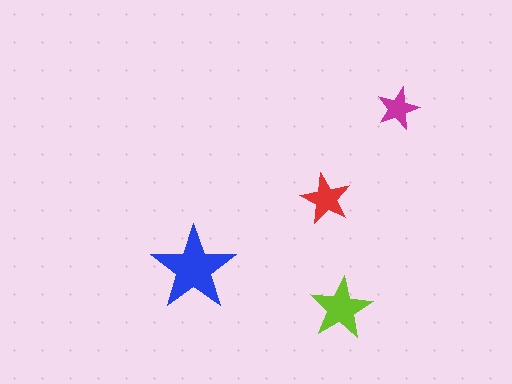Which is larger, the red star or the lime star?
The lime one.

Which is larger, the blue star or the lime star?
The blue one.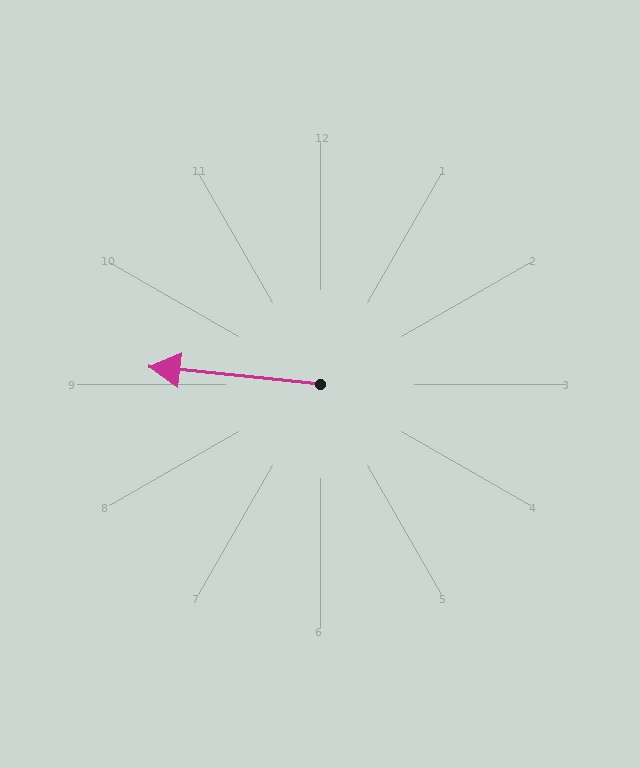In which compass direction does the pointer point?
West.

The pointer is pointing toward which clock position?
Roughly 9 o'clock.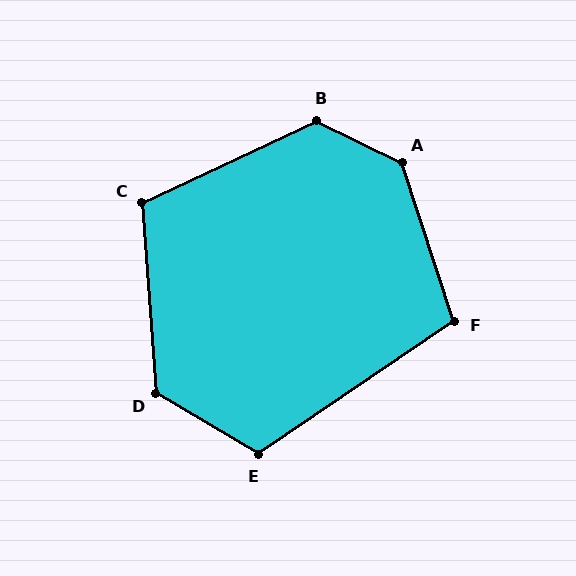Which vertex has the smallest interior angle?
F, at approximately 106 degrees.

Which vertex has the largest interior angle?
A, at approximately 134 degrees.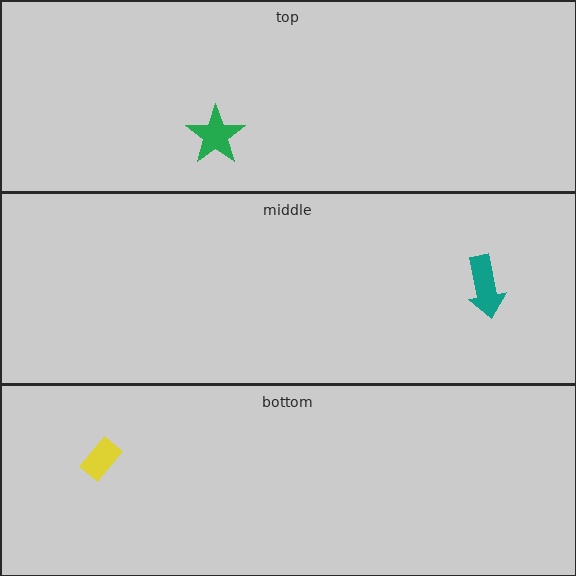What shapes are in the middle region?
The teal arrow.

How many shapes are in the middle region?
1.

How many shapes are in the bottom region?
1.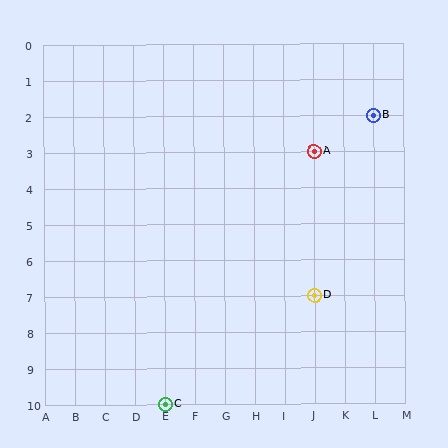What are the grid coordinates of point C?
Point C is at grid coordinates (E, 10).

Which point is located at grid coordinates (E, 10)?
Point C is at (E, 10).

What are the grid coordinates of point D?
Point D is at grid coordinates (J, 7).